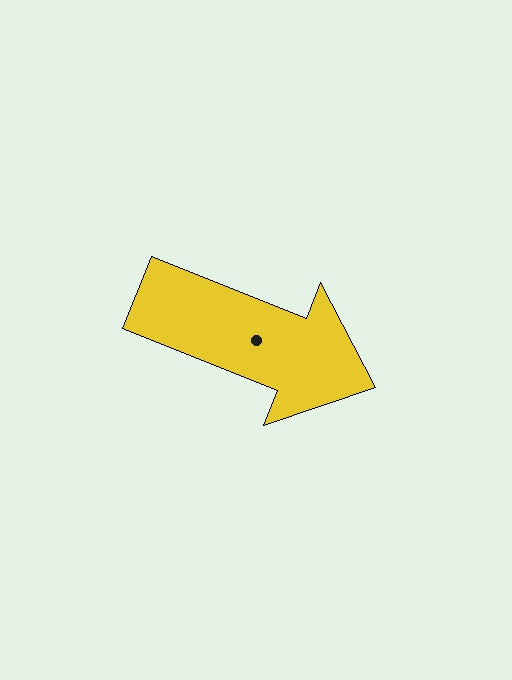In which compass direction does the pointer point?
East.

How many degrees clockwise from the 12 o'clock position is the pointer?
Approximately 112 degrees.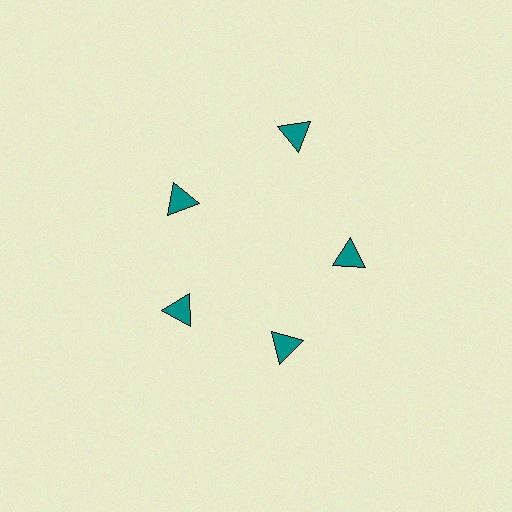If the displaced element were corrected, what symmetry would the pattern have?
It would have 5-fold rotational symmetry — the pattern would map onto itself every 72 degrees.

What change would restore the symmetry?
The symmetry would be restored by moving it inward, back onto the ring so that all 5 triangles sit at equal angles and equal distance from the center.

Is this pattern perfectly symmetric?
No. The 5 teal triangles are arranged in a ring, but one element near the 1 o'clock position is pushed outward from the center, breaking the 5-fold rotational symmetry.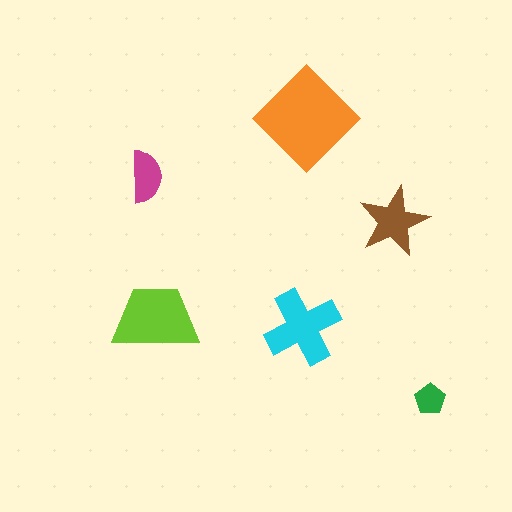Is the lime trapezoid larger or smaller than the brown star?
Larger.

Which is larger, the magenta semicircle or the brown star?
The brown star.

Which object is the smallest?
The green pentagon.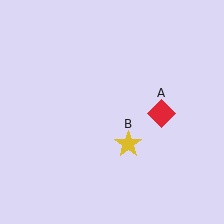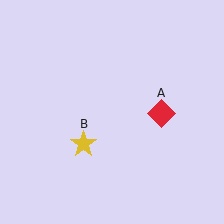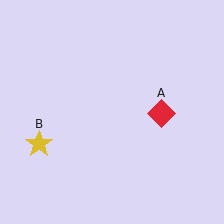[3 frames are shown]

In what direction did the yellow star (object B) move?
The yellow star (object B) moved left.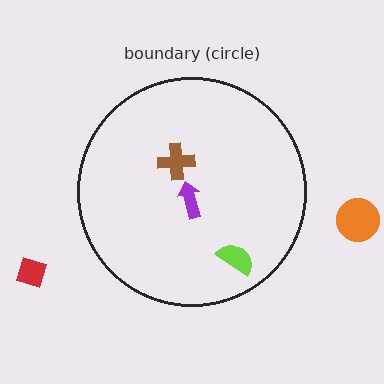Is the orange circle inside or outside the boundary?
Outside.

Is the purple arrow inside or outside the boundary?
Inside.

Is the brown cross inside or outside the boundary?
Inside.